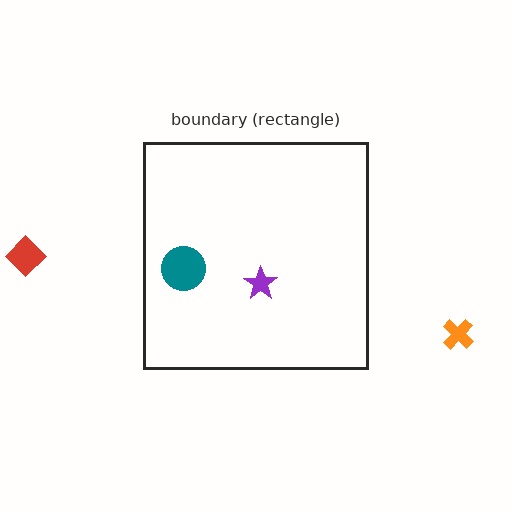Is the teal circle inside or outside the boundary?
Inside.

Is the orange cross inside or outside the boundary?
Outside.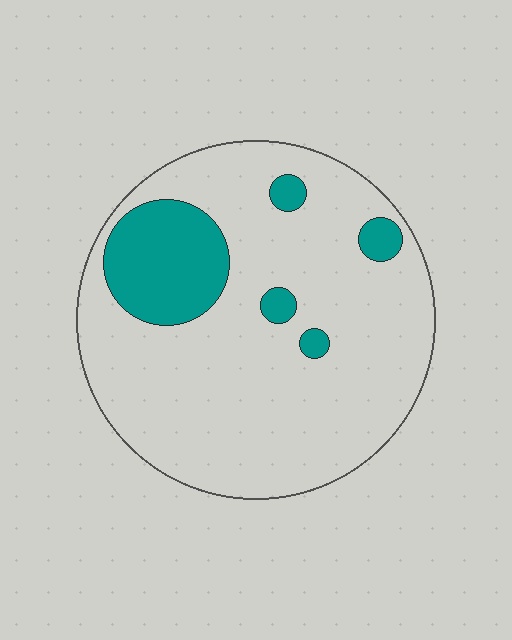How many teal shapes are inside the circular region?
5.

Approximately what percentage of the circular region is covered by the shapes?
Approximately 15%.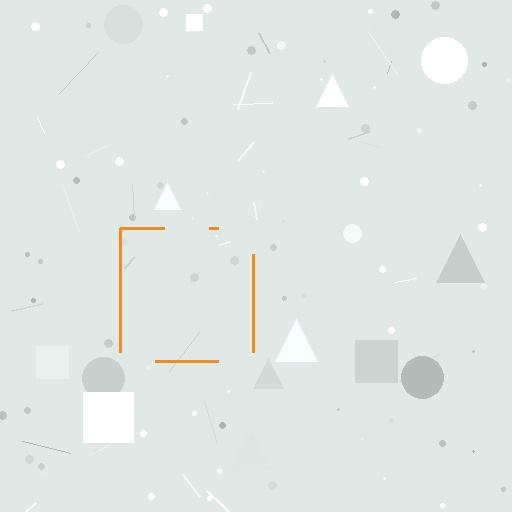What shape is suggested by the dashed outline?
The dashed outline suggests a square.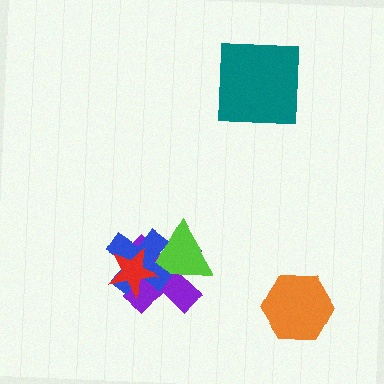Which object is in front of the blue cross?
The red star is in front of the blue cross.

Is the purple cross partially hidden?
Yes, it is partially covered by another shape.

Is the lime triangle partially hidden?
Yes, it is partially covered by another shape.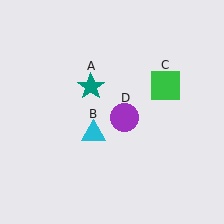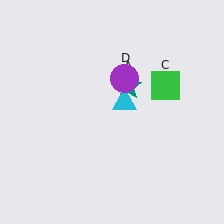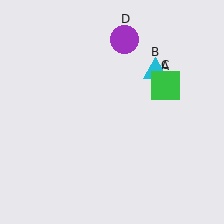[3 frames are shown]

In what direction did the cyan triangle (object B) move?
The cyan triangle (object B) moved up and to the right.